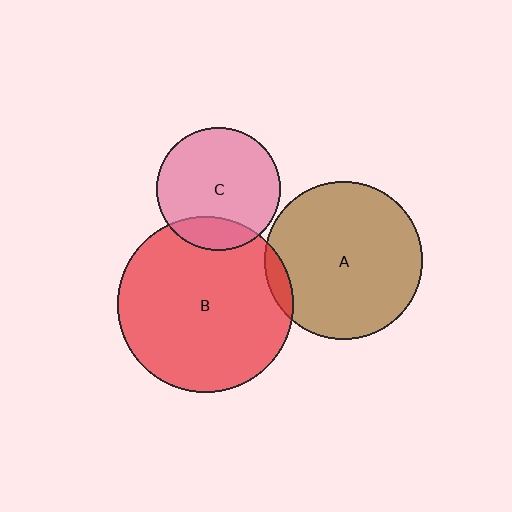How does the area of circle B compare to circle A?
Approximately 1.2 times.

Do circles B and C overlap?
Yes.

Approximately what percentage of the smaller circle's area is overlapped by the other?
Approximately 15%.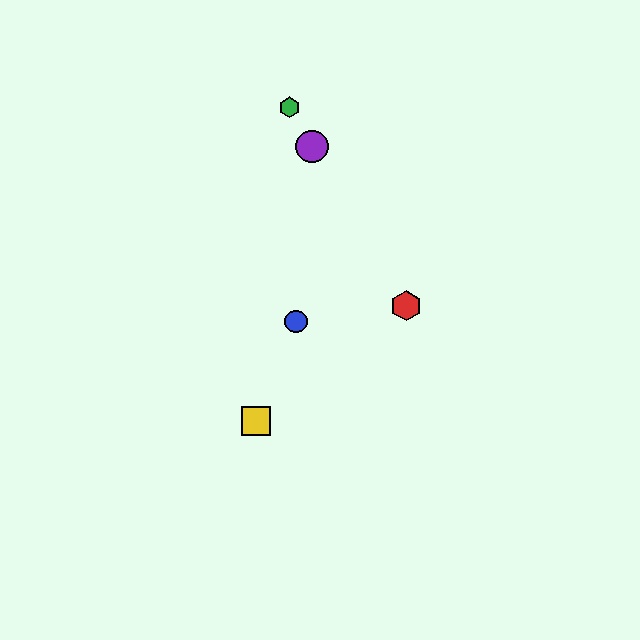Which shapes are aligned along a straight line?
The red hexagon, the green hexagon, the purple circle are aligned along a straight line.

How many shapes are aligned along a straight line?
3 shapes (the red hexagon, the green hexagon, the purple circle) are aligned along a straight line.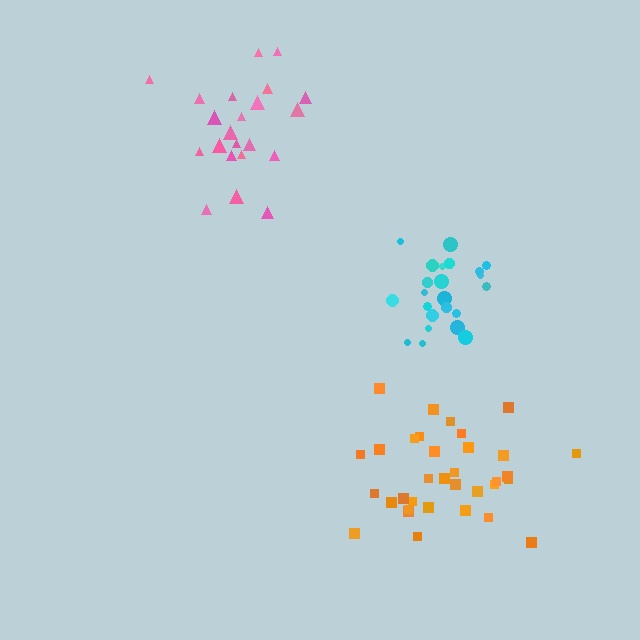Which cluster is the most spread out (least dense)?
Orange.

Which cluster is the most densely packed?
Cyan.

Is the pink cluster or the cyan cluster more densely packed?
Cyan.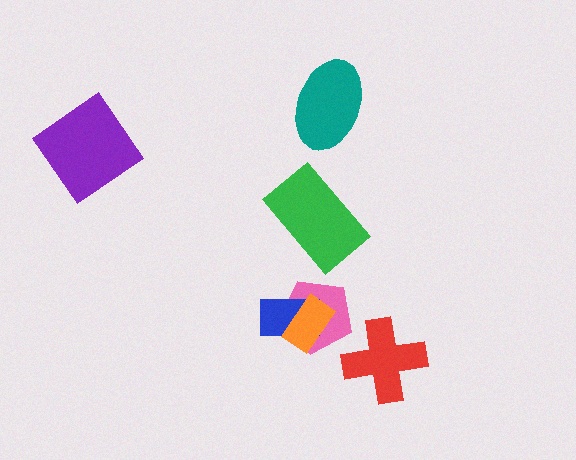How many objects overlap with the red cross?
0 objects overlap with the red cross.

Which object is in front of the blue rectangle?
The orange rectangle is in front of the blue rectangle.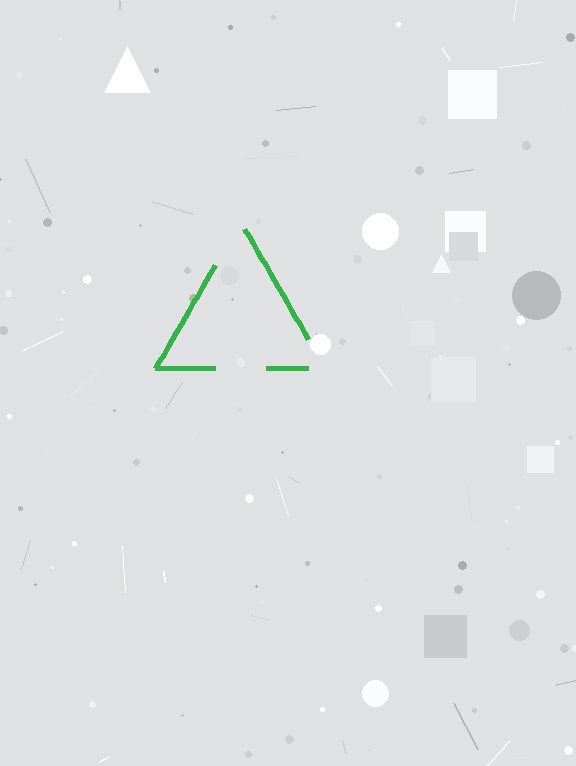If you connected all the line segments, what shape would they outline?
They would outline a triangle.